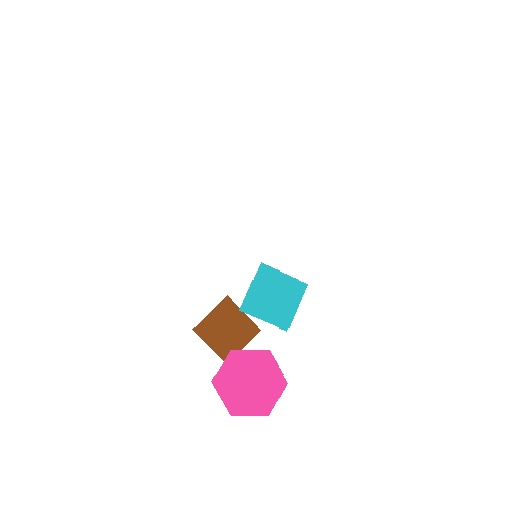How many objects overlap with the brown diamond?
1 object overlaps with the brown diamond.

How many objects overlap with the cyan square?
0 objects overlap with the cyan square.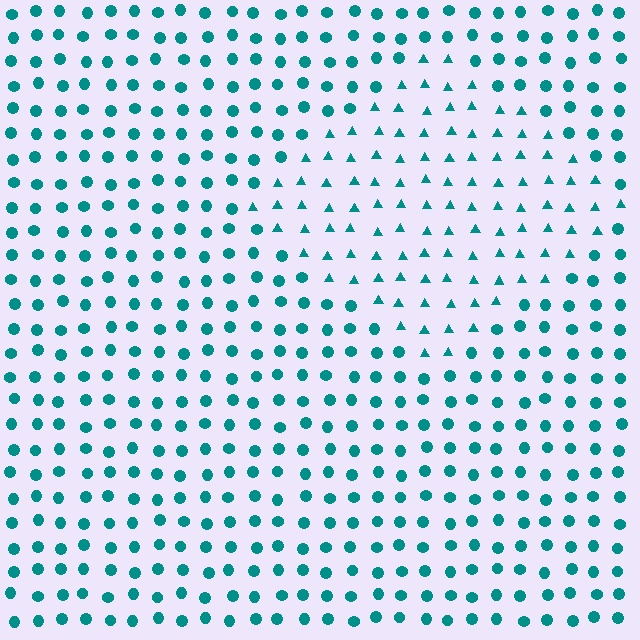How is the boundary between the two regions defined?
The boundary is defined by a change in element shape: triangles inside vs. circles outside. All elements share the same color and spacing.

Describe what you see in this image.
The image is filled with small teal elements arranged in a uniform grid. A diamond-shaped region contains triangles, while the surrounding area contains circles. The boundary is defined purely by the change in element shape.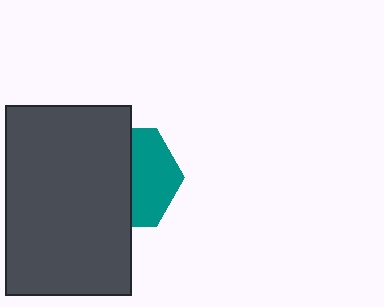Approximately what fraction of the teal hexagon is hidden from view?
Roughly 54% of the teal hexagon is hidden behind the dark gray rectangle.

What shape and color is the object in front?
The object in front is a dark gray rectangle.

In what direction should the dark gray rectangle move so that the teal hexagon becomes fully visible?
The dark gray rectangle should move left. That is the shortest direction to clear the overlap and leave the teal hexagon fully visible.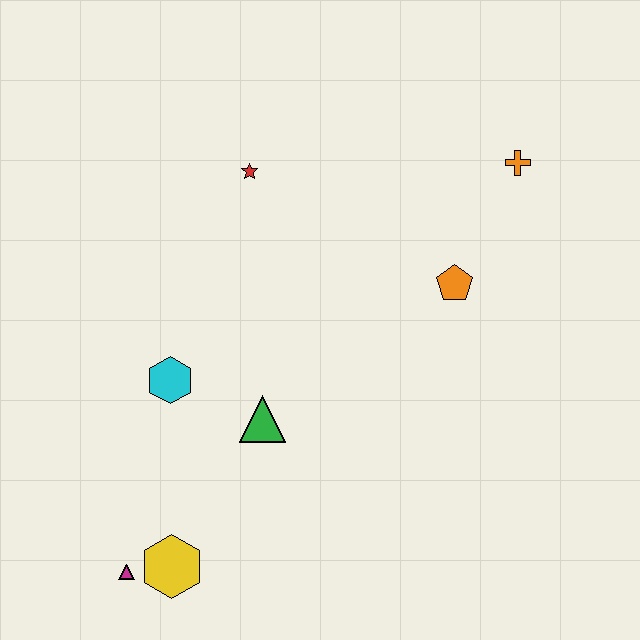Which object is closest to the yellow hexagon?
The magenta triangle is closest to the yellow hexagon.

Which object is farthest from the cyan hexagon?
The orange cross is farthest from the cyan hexagon.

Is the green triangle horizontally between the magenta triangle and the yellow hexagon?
No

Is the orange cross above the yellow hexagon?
Yes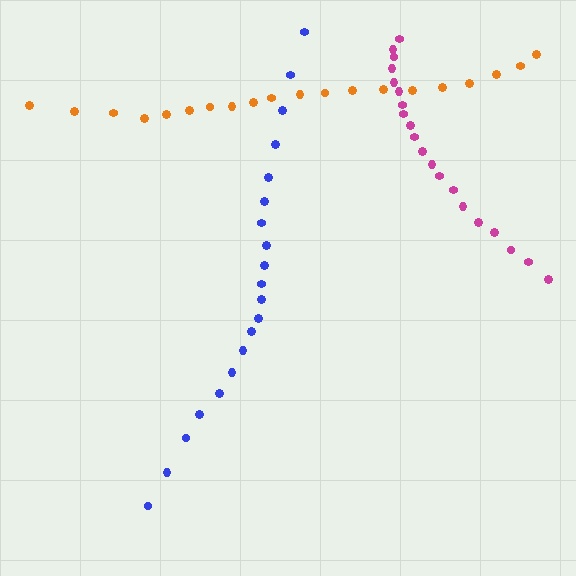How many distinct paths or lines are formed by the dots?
There are 3 distinct paths.